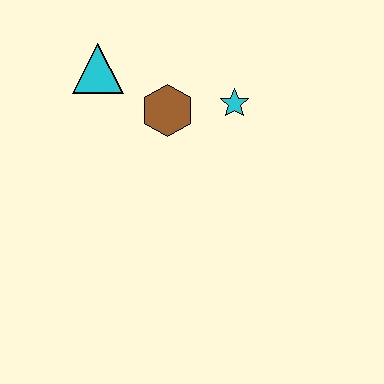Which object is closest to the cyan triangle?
The brown hexagon is closest to the cyan triangle.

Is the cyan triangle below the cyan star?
No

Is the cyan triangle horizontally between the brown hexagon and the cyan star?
No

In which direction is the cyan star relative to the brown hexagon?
The cyan star is to the right of the brown hexagon.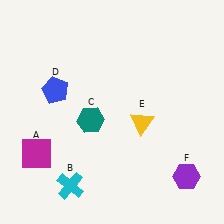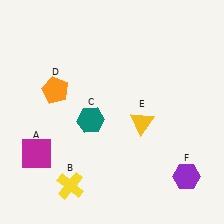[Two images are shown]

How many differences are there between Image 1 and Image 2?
There are 2 differences between the two images.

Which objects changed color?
B changed from cyan to yellow. D changed from blue to orange.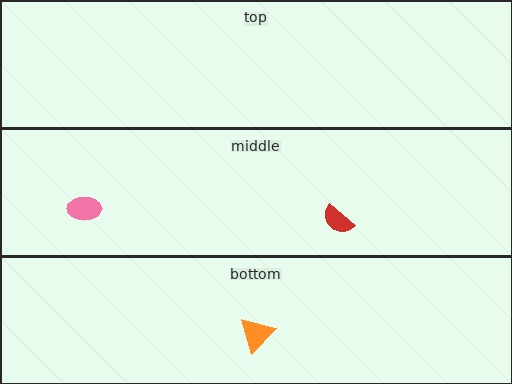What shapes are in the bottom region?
The orange triangle.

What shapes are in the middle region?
The red semicircle, the pink ellipse.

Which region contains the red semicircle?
The middle region.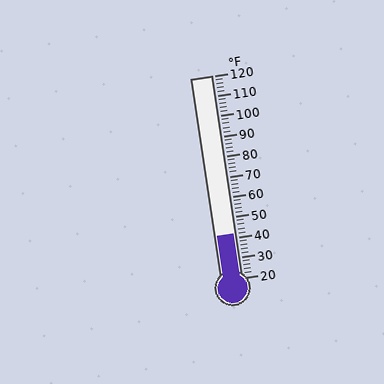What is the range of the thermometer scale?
The thermometer scale ranges from 20°F to 120°F.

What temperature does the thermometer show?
The thermometer shows approximately 42°F.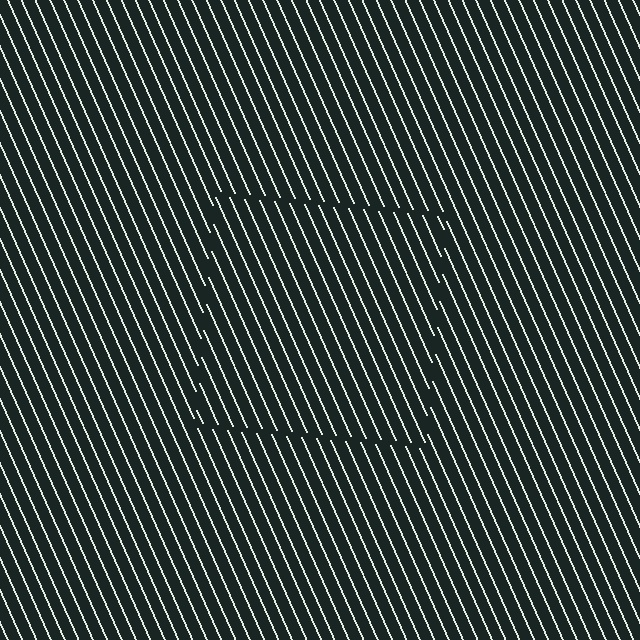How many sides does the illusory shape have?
4 sides — the line-ends trace a square.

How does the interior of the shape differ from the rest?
The interior of the shape contains the same grating, shifted by half a period — the contour is defined by the phase discontinuity where line-ends from the inner and outer gratings abut.